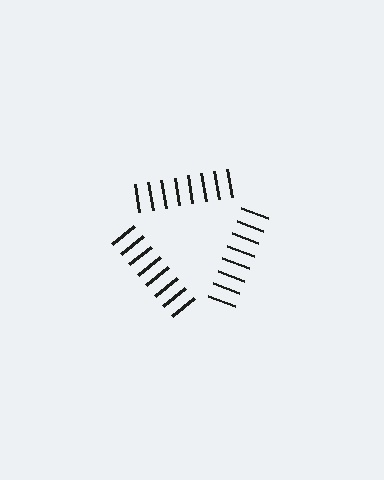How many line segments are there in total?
24 — 8 along each of the 3 edges.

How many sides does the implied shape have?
3 sides — the line-ends trace a triangle.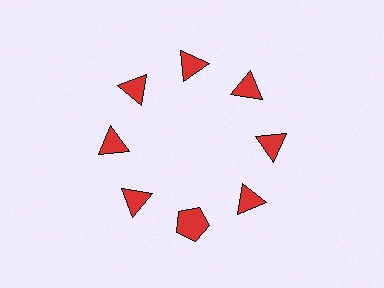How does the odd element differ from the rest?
It has a different shape: pentagon instead of triangle.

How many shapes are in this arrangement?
There are 8 shapes arranged in a ring pattern.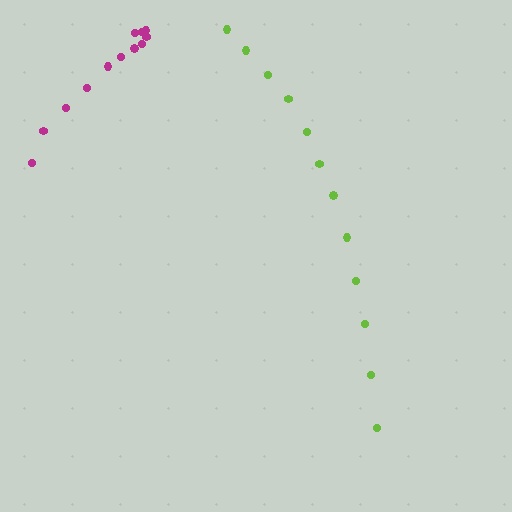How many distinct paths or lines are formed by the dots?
There are 2 distinct paths.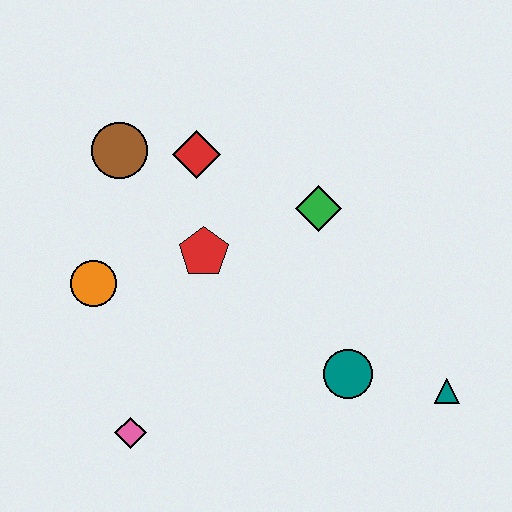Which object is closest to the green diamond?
The red pentagon is closest to the green diamond.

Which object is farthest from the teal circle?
The brown circle is farthest from the teal circle.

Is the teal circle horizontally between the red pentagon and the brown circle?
No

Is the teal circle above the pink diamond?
Yes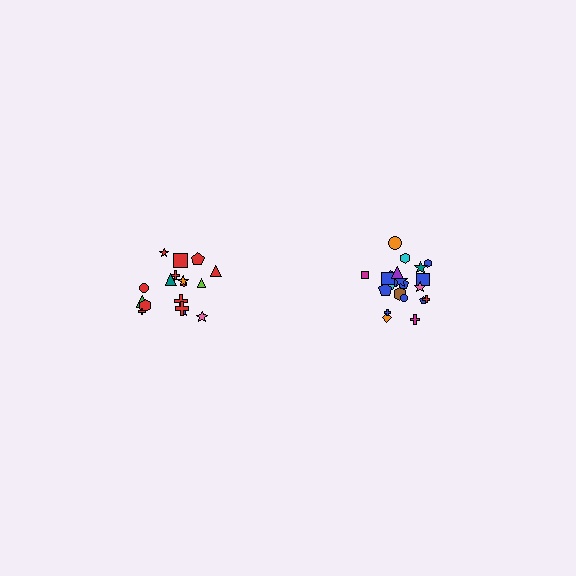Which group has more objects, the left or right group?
The right group.